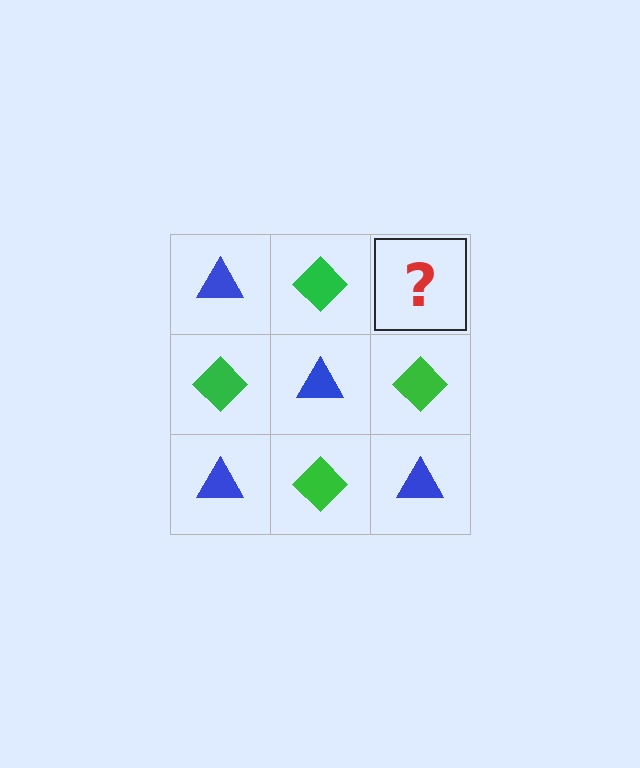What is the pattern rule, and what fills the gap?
The rule is that it alternates blue triangle and green diamond in a checkerboard pattern. The gap should be filled with a blue triangle.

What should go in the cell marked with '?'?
The missing cell should contain a blue triangle.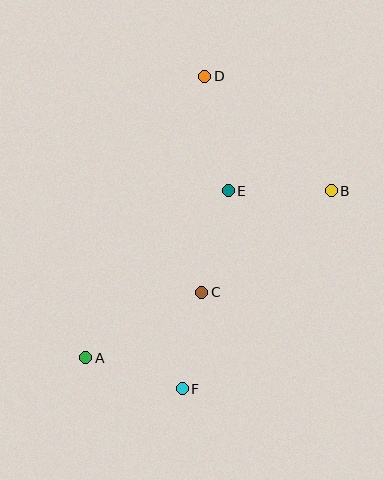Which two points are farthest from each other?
Points D and F are farthest from each other.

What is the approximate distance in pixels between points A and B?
The distance between A and B is approximately 297 pixels.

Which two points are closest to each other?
Points C and F are closest to each other.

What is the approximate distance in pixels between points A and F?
The distance between A and F is approximately 102 pixels.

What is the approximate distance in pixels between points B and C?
The distance between B and C is approximately 165 pixels.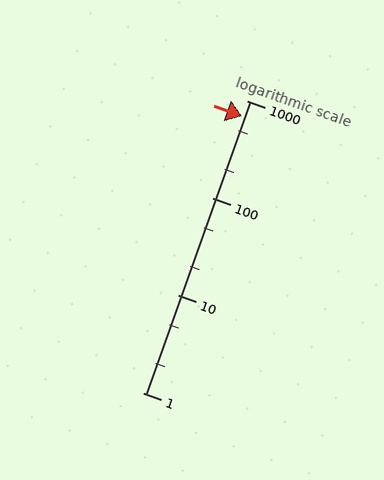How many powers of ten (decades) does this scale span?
The scale spans 3 decades, from 1 to 1000.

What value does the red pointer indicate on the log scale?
The pointer indicates approximately 690.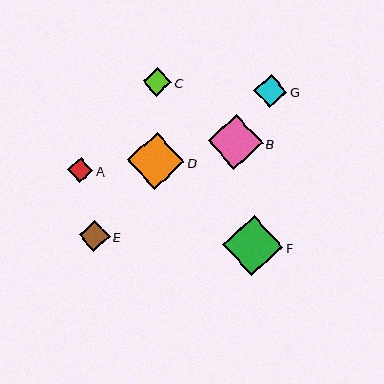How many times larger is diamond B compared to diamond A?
Diamond B is approximately 2.2 times the size of diamond A.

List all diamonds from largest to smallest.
From largest to smallest: F, D, B, G, E, C, A.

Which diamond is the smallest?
Diamond A is the smallest with a size of approximately 25 pixels.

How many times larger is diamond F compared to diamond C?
Diamond F is approximately 2.1 times the size of diamond C.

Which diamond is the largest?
Diamond F is the largest with a size of approximately 60 pixels.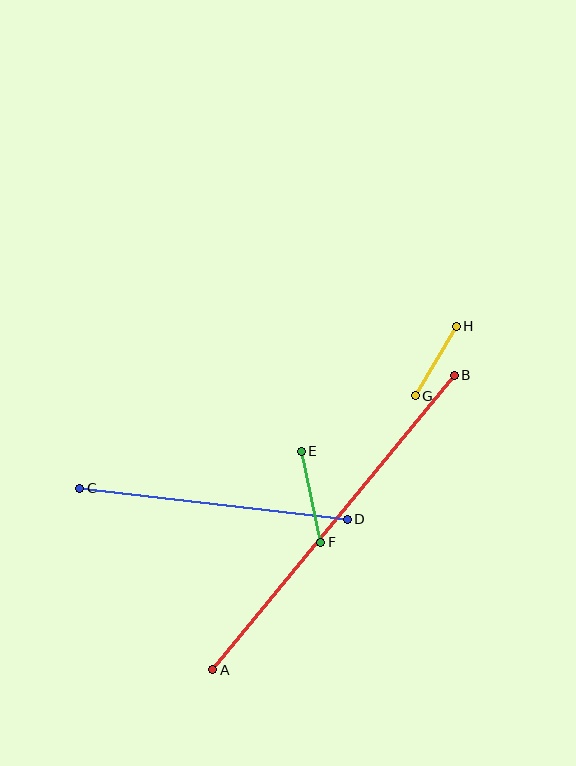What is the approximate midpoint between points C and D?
The midpoint is at approximately (214, 504) pixels.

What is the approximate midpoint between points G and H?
The midpoint is at approximately (436, 361) pixels.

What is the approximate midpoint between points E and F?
The midpoint is at approximately (311, 497) pixels.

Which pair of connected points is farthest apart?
Points A and B are farthest apart.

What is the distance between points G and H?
The distance is approximately 81 pixels.